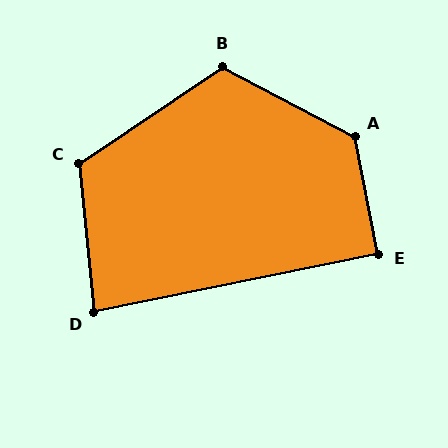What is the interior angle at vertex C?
Approximately 118 degrees (obtuse).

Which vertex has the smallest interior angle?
D, at approximately 84 degrees.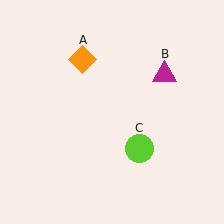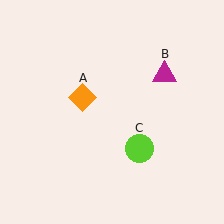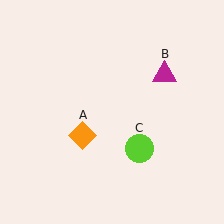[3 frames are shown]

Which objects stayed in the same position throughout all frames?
Magenta triangle (object B) and lime circle (object C) remained stationary.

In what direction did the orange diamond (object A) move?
The orange diamond (object A) moved down.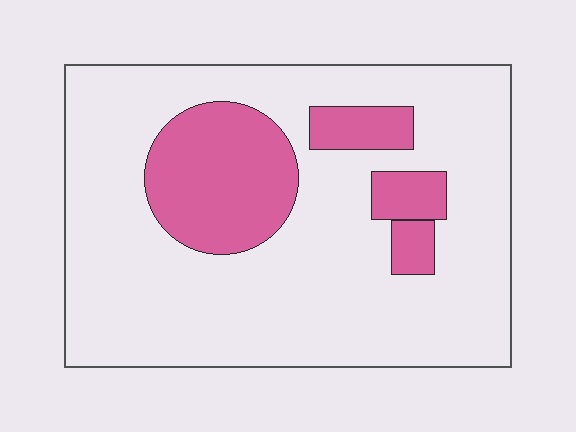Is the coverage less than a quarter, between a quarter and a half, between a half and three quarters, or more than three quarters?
Less than a quarter.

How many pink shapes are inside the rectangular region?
4.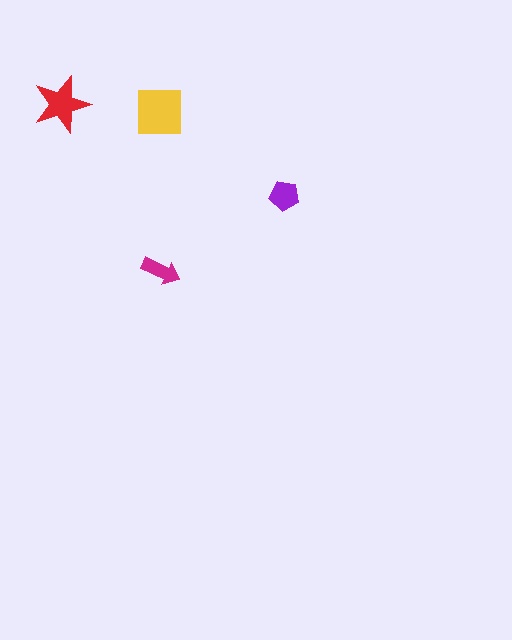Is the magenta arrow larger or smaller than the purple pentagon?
Smaller.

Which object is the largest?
The yellow square.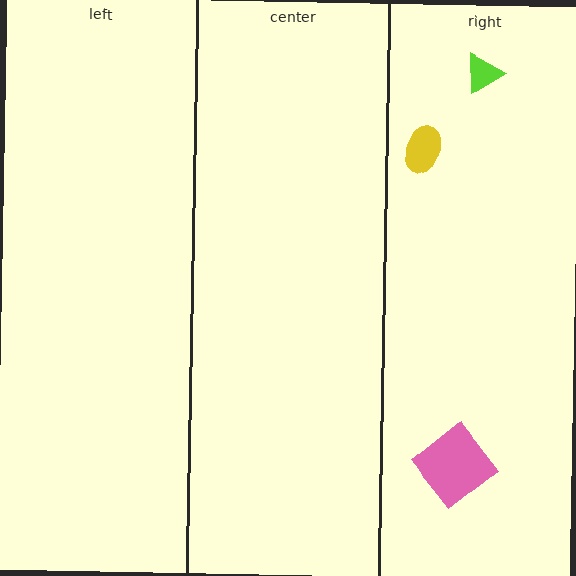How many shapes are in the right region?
3.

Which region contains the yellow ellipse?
The right region.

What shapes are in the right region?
The pink diamond, the lime triangle, the yellow ellipse.